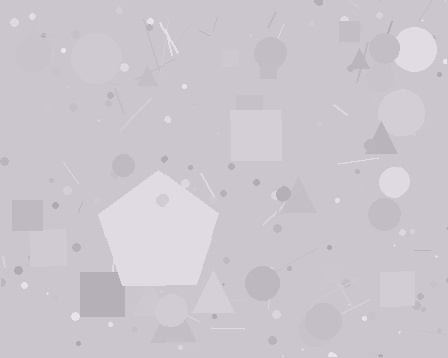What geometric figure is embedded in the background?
A pentagon is embedded in the background.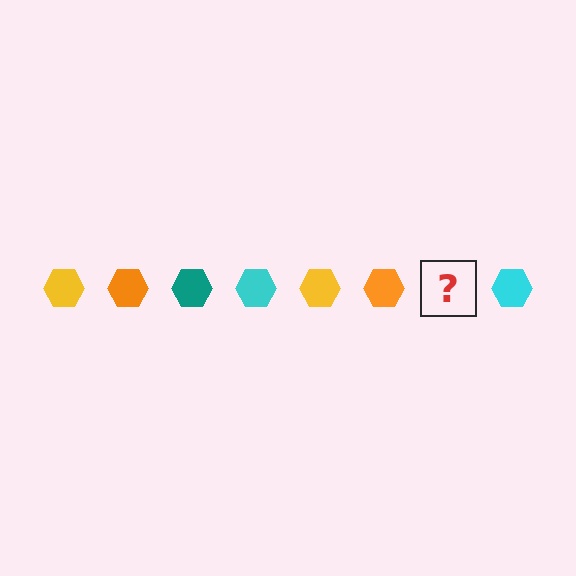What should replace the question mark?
The question mark should be replaced with a teal hexagon.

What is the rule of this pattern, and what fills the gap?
The rule is that the pattern cycles through yellow, orange, teal, cyan hexagons. The gap should be filled with a teal hexagon.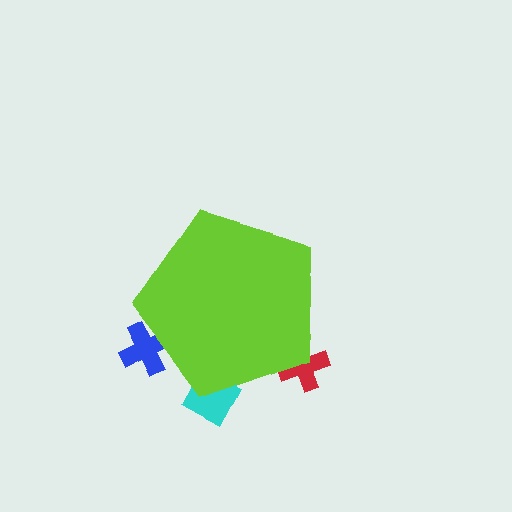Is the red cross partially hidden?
Yes, the red cross is partially hidden behind the lime pentagon.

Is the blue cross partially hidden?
Yes, the blue cross is partially hidden behind the lime pentagon.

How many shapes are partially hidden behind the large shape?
3 shapes are partially hidden.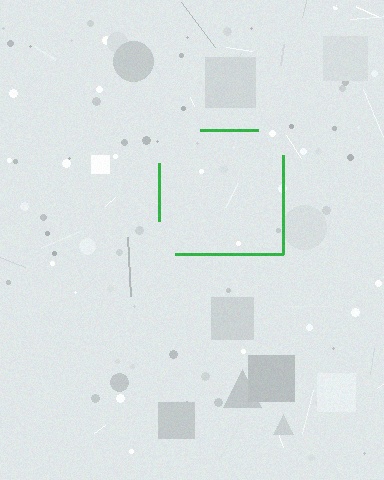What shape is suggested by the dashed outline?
The dashed outline suggests a square.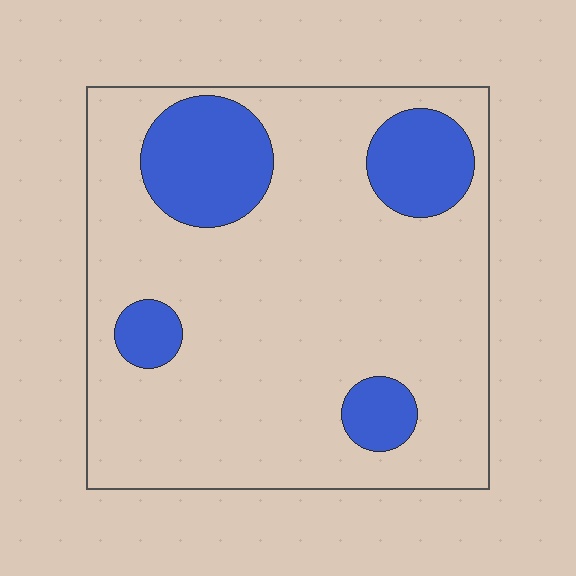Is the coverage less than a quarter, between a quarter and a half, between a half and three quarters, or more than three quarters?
Less than a quarter.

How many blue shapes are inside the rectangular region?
4.